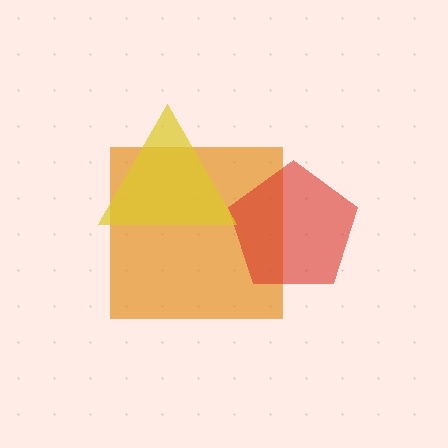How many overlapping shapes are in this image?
There are 3 overlapping shapes in the image.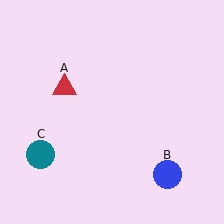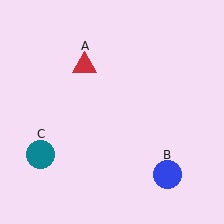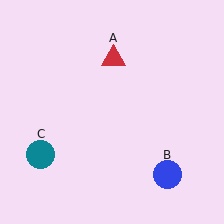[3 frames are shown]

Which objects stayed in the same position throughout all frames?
Blue circle (object B) and teal circle (object C) remained stationary.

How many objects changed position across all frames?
1 object changed position: red triangle (object A).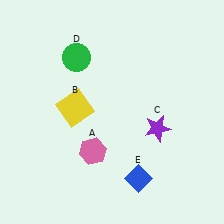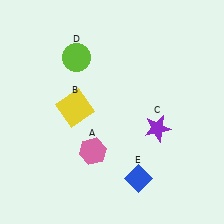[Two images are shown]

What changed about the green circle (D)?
In Image 1, D is green. In Image 2, it changed to lime.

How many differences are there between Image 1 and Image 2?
There is 1 difference between the two images.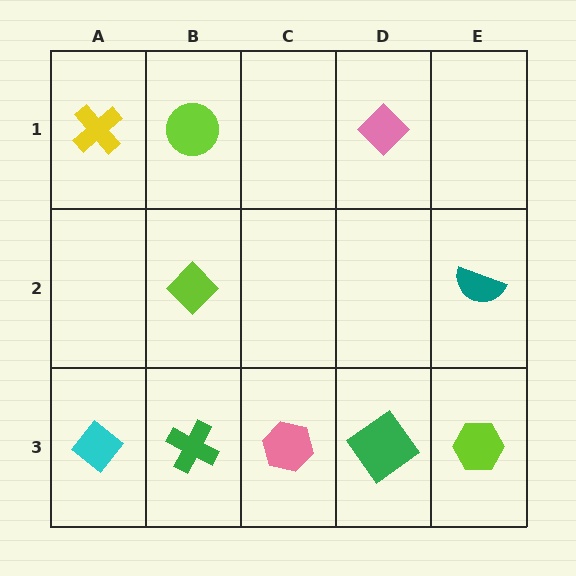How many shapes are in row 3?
5 shapes.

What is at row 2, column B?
A lime diamond.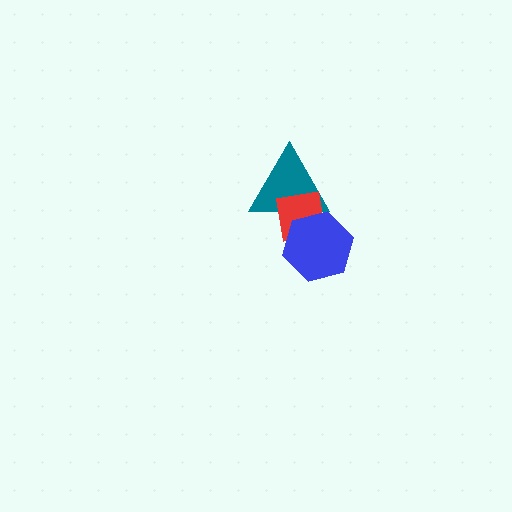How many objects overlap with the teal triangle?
2 objects overlap with the teal triangle.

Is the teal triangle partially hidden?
Yes, it is partially covered by another shape.